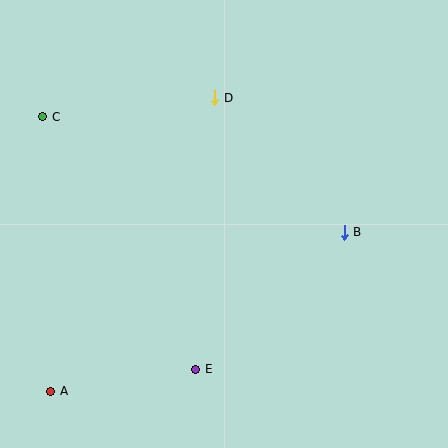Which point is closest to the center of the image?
Point B at (344, 232) is closest to the center.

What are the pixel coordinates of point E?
Point E is at (196, 369).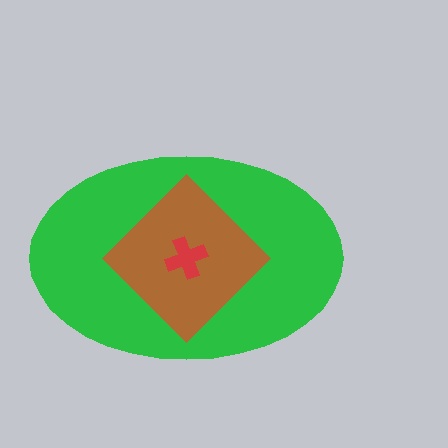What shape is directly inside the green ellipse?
The brown diamond.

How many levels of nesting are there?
3.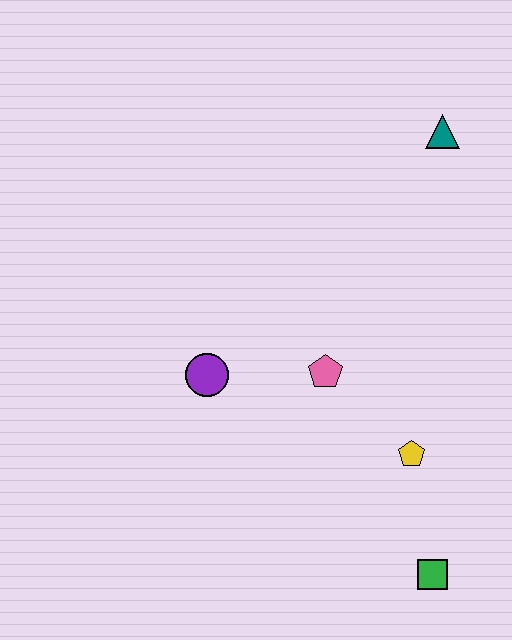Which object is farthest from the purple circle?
The teal triangle is farthest from the purple circle.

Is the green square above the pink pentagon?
No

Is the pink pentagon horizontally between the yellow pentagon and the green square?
No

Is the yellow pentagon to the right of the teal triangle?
No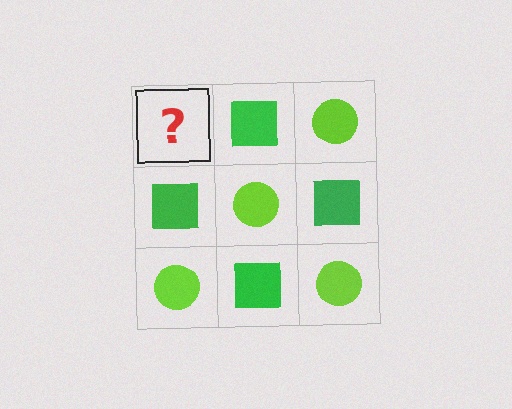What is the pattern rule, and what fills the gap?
The rule is that it alternates lime circle and green square in a checkerboard pattern. The gap should be filled with a lime circle.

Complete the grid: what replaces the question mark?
The question mark should be replaced with a lime circle.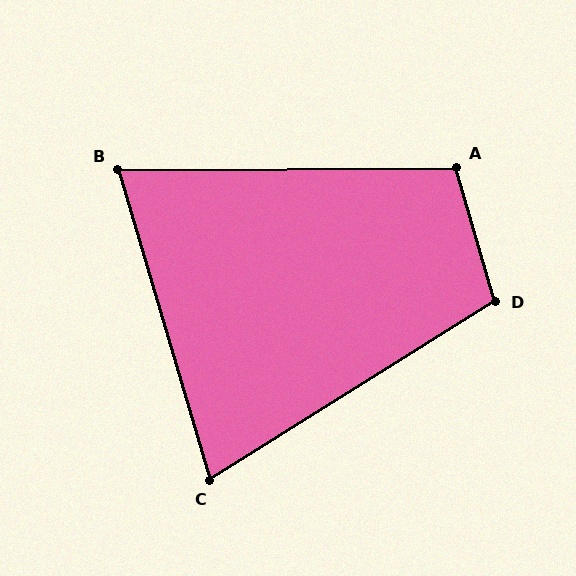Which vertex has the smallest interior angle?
B, at approximately 74 degrees.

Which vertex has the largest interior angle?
D, at approximately 106 degrees.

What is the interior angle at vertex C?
Approximately 75 degrees (acute).